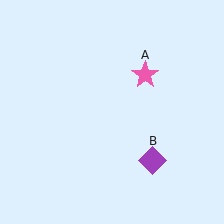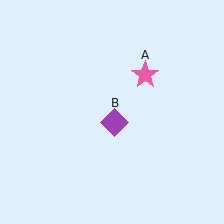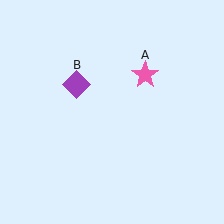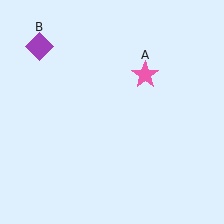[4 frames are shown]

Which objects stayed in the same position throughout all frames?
Pink star (object A) remained stationary.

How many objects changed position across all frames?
1 object changed position: purple diamond (object B).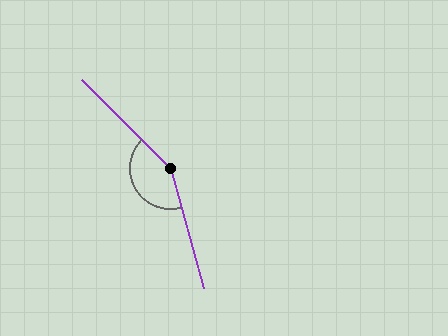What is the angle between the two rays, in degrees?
Approximately 150 degrees.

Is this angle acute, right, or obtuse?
It is obtuse.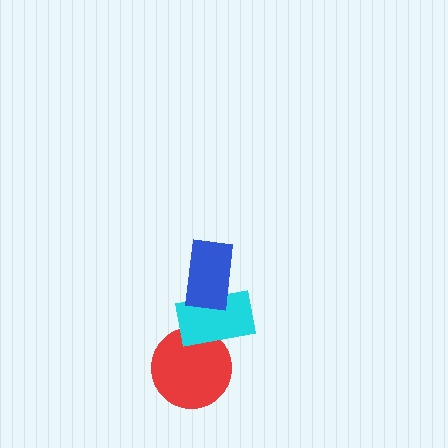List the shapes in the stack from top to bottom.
From top to bottom: the blue rectangle, the cyan rectangle, the red circle.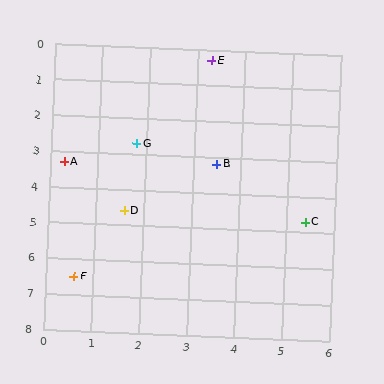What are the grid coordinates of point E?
Point E is at approximately (3.3, 0.3).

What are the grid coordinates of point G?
Point G is at approximately (1.8, 2.7).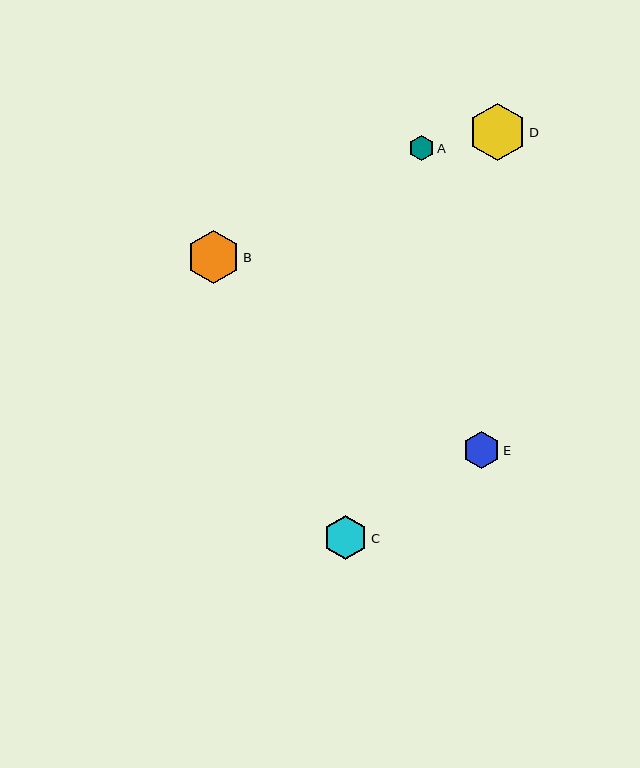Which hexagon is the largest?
Hexagon D is the largest with a size of approximately 57 pixels.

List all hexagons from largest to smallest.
From largest to smallest: D, B, C, E, A.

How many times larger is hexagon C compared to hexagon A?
Hexagon C is approximately 1.7 times the size of hexagon A.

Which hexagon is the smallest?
Hexagon A is the smallest with a size of approximately 26 pixels.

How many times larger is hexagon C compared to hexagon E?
Hexagon C is approximately 1.2 times the size of hexagon E.